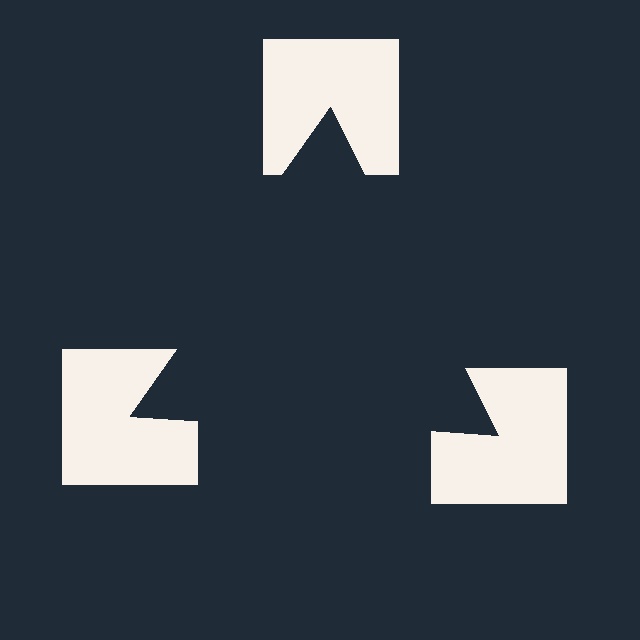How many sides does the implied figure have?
3 sides.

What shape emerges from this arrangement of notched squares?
An illusory triangle — its edges are inferred from the aligned wedge cuts in the notched squares, not physically drawn.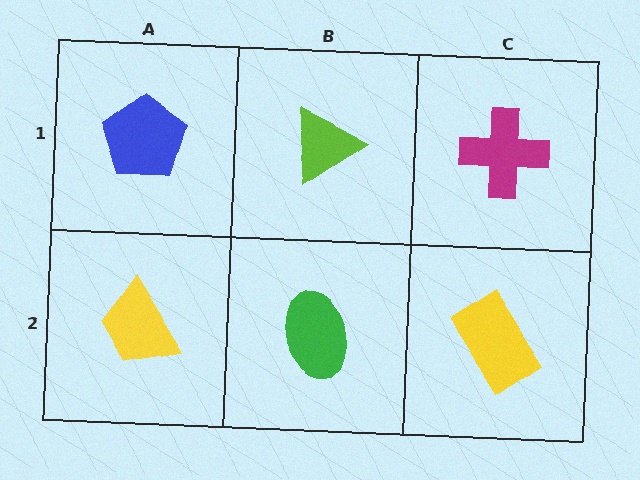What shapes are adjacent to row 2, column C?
A magenta cross (row 1, column C), a green ellipse (row 2, column B).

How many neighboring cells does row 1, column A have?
2.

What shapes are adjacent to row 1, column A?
A yellow trapezoid (row 2, column A), a lime triangle (row 1, column B).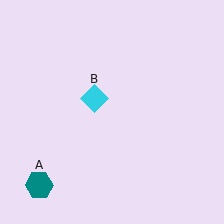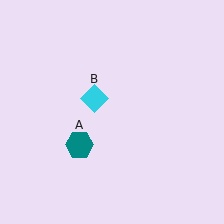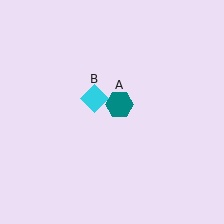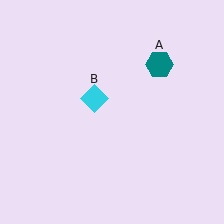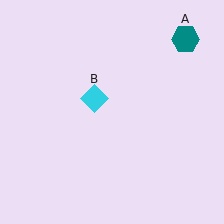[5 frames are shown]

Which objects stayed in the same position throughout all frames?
Cyan diamond (object B) remained stationary.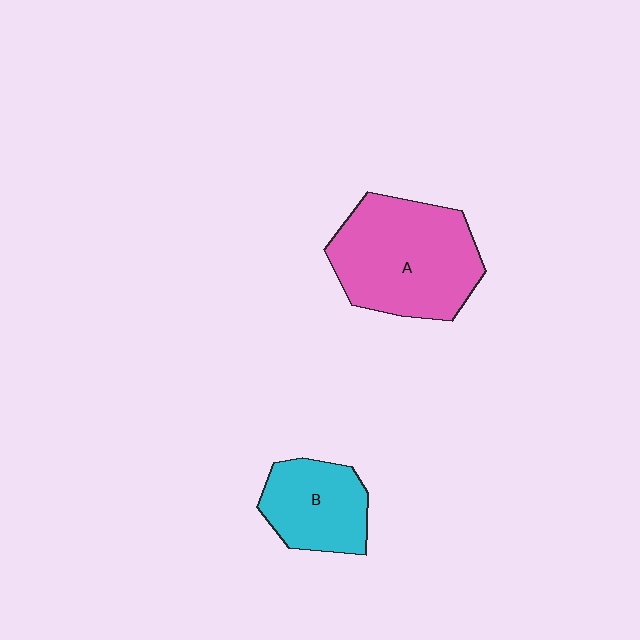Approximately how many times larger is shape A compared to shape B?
Approximately 1.7 times.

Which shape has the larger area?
Shape A (pink).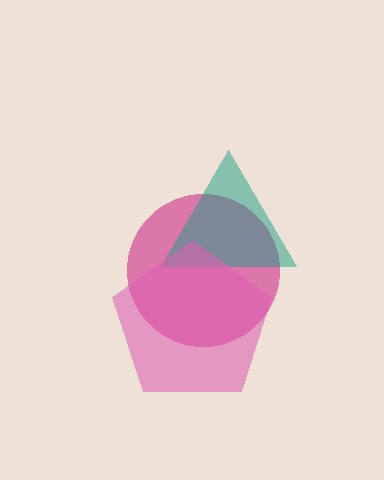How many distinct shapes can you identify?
There are 3 distinct shapes: a magenta circle, a teal triangle, a pink pentagon.